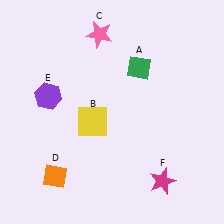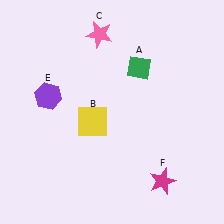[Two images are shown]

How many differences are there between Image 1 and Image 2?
There is 1 difference between the two images.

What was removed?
The orange diamond (D) was removed in Image 2.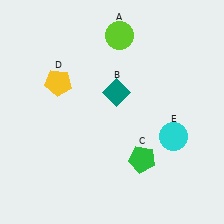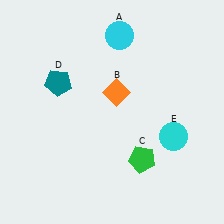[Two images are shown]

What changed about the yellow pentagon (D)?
In Image 1, D is yellow. In Image 2, it changed to teal.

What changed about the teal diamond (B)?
In Image 1, B is teal. In Image 2, it changed to orange.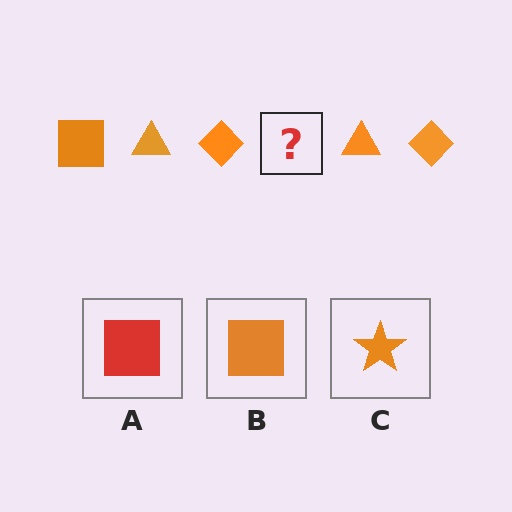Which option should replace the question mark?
Option B.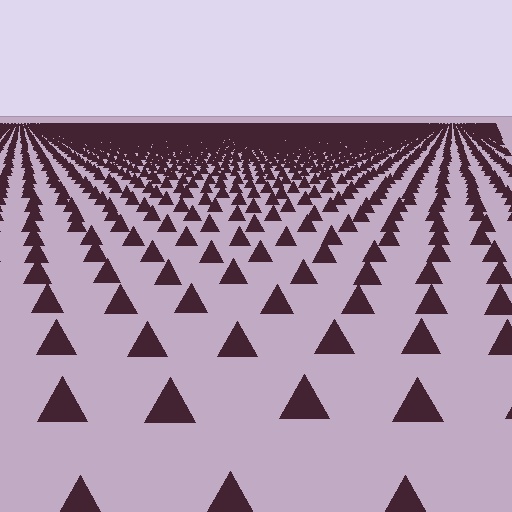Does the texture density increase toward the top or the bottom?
Density increases toward the top.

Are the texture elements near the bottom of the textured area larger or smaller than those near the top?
Larger. Near the bottom, elements are closer to the viewer and appear at a bigger on-screen size.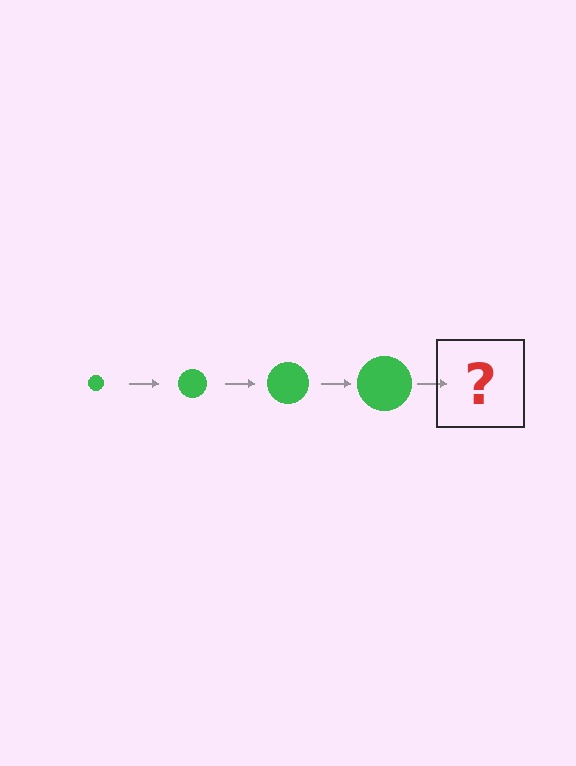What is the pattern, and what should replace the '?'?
The pattern is that the circle gets progressively larger each step. The '?' should be a green circle, larger than the previous one.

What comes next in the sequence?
The next element should be a green circle, larger than the previous one.